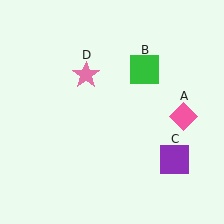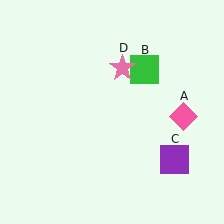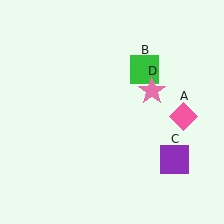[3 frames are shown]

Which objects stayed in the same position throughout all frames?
Pink diamond (object A) and green square (object B) and purple square (object C) remained stationary.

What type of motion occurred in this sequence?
The pink star (object D) rotated clockwise around the center of the scene.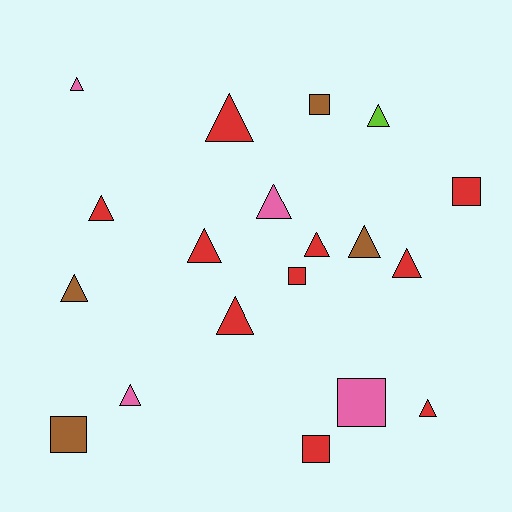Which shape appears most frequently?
Triangle, with 13 objects.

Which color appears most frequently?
Red, with 10 objects.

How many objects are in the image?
There are 19 objects.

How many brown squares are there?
There are 2 brown squares.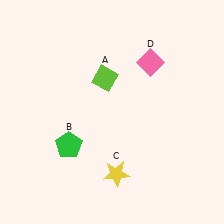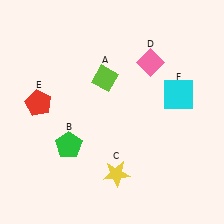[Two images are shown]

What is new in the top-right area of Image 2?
A cyan square (F) was added in the top-right area of Image 2.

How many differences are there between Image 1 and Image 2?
There are 2 differences between the two images.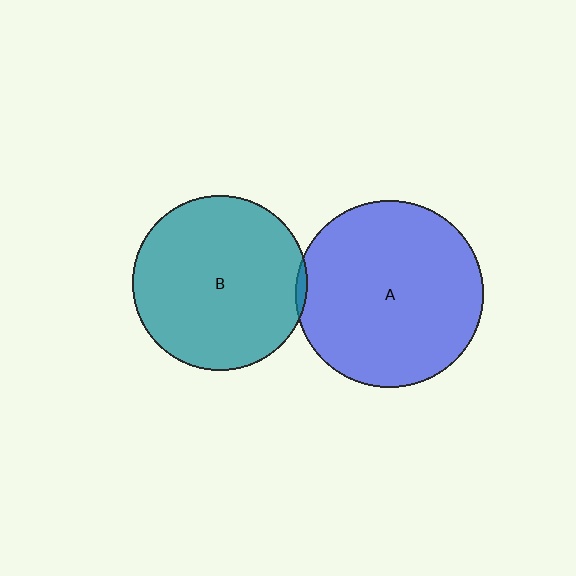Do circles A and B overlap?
Yes.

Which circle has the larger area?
Circle A (blue).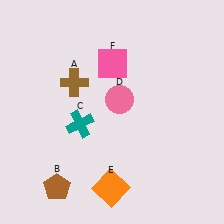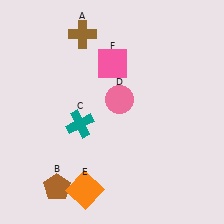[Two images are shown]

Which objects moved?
The objects that moved are: the brown cross (A), the orange square (E).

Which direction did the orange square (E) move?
The orange square (E) moved left.